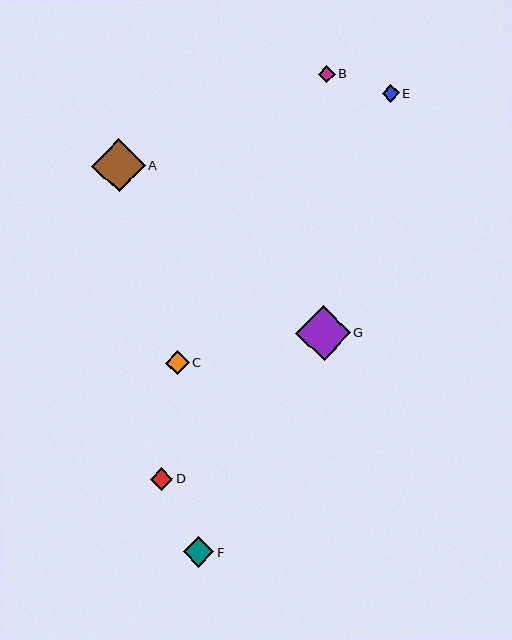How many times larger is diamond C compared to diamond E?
Diamond C is approximately 1.4 times the size of diamond E.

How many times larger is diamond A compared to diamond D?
Diamond A is approximately 2.4 times the size of diamond D.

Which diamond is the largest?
Diamond G is the largest with a size of approximately 54 pixels.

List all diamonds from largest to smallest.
From largest to smallest: G, A, F, C, D, B, E.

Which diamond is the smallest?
Diamond E is the smallest with a size of approximately 17 pixels.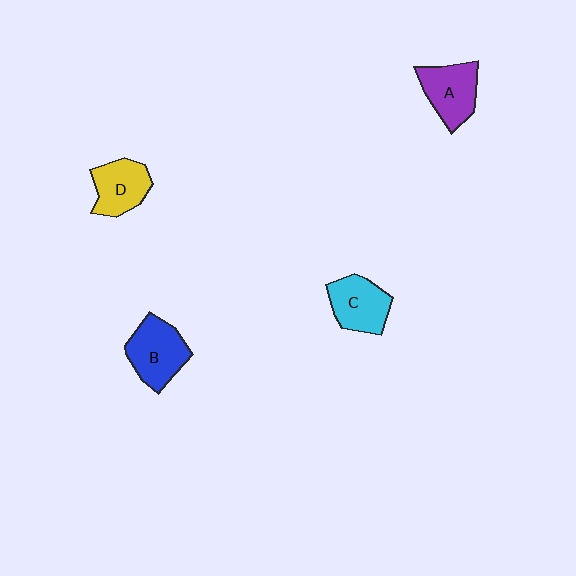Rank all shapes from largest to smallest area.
From largest to smallest: B (blue), A (purple), C (cyan), D (yellow).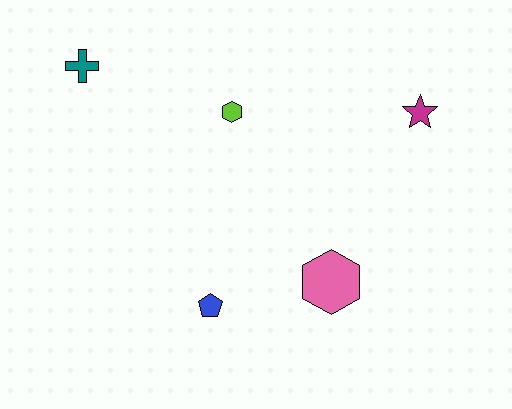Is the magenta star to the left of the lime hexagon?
No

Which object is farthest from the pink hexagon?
The teal cross is farthest from the pink hexagon.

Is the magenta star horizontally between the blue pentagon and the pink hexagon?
No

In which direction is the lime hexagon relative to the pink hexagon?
The lime hexagon is above the pink hexagon.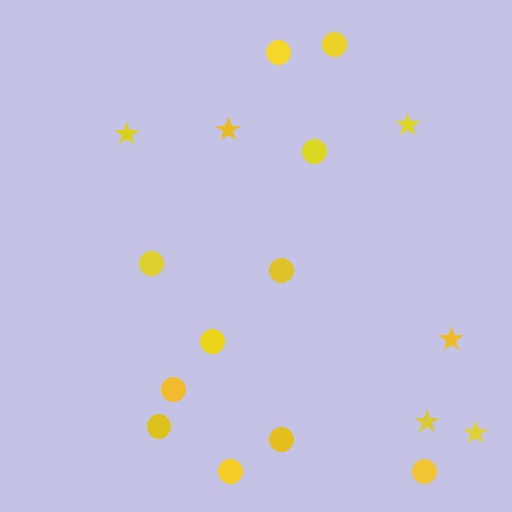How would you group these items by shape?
There are 2 groups: one group of circles (11) and one group of stars (6).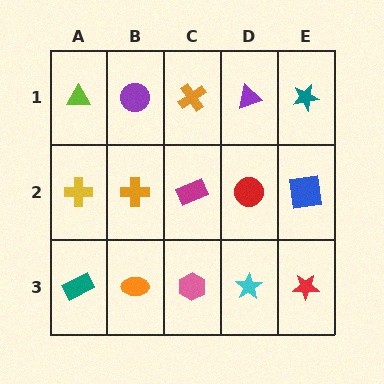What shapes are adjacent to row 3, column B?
An orange cross (row 2, column B), a teal rectangle (row 3, column A), a pink hexagon (row 3, column C).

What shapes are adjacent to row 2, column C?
An orange cross (row 1, column C), a pink hexagon (row 3, column C), an orange cross (row 2, column B), a red circle (row 2, column D).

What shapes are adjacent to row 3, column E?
A blue square (row 2, column E), a cyan star (row 3, column D).